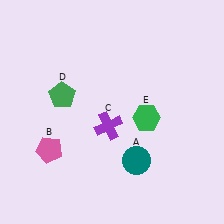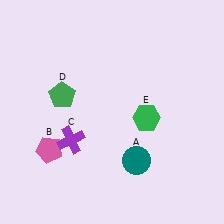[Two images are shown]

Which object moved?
The purple cross (C) moved left.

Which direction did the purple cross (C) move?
The purple cross (C) moved left.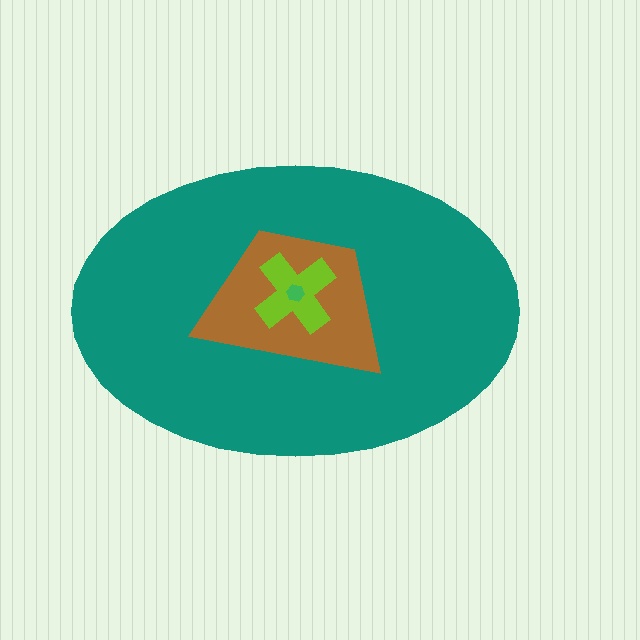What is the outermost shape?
The teal ellipse.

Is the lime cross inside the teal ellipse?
Yes.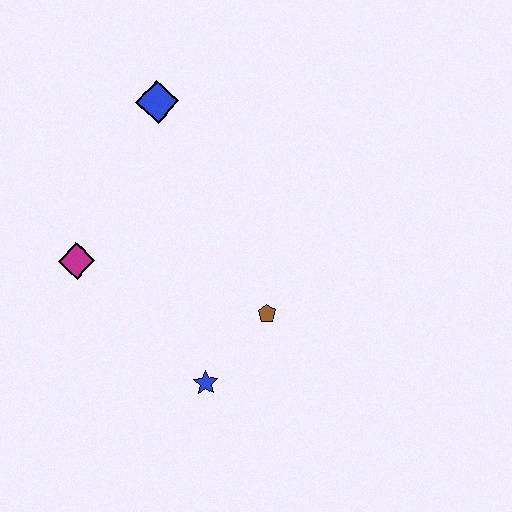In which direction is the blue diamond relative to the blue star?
The blue diamond is above the blue star.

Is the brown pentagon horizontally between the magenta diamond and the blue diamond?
No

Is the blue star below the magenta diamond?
Yes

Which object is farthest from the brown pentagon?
The blue diamond is farthest from the brown pentagon.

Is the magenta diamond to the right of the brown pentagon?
No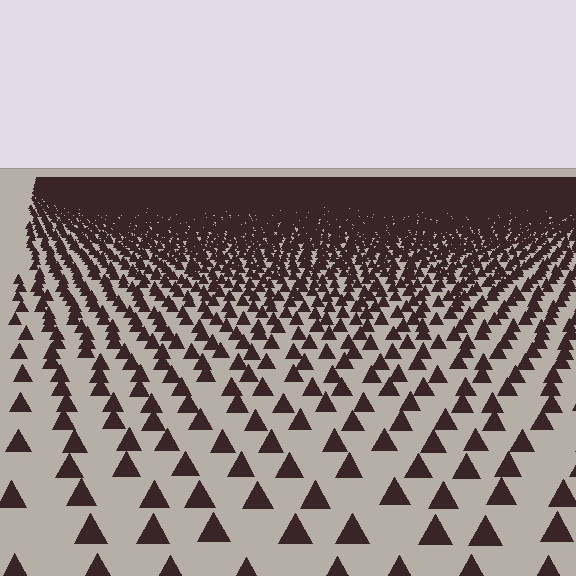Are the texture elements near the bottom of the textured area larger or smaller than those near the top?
Larger. Near the bottom, elements are closer to the viewer and appear at a bigger on-screen size.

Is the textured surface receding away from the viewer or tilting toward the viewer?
The surface is receding away from the viewer. Texture elements get smaller and denser toward the top.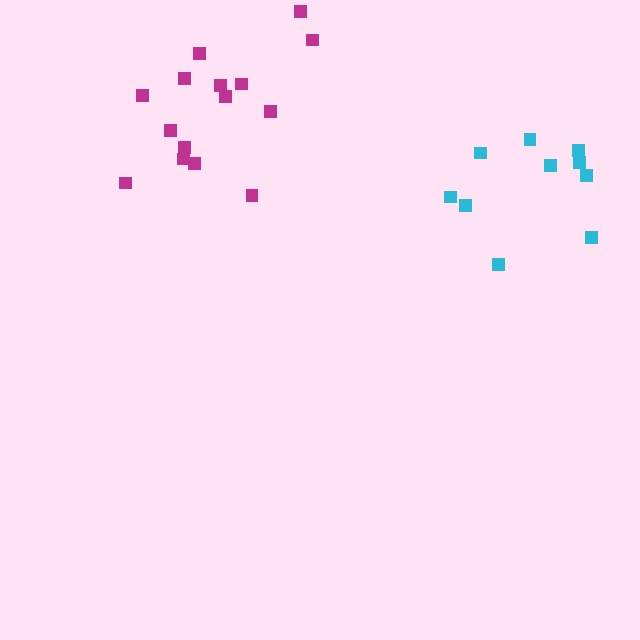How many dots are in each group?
Group 1: 10 dots, Group 2: 15 dots (25 total).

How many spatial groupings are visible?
There are 2 spatial groupings.